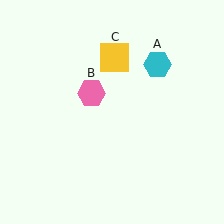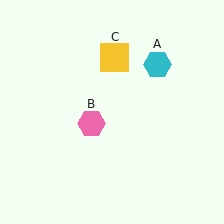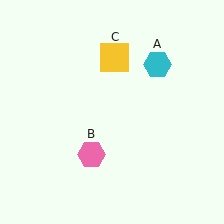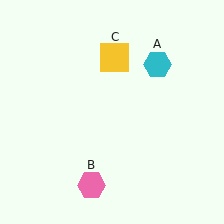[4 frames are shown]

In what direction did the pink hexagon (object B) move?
The pink hexagon (object B) moved down.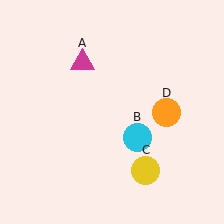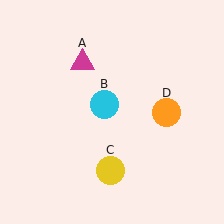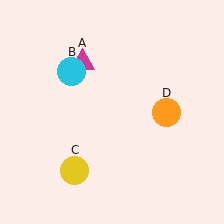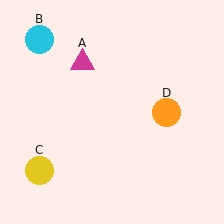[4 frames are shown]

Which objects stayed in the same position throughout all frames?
Magenta triangle (object A) and orange circle (object D) remained stationary.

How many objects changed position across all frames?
2 objects changed position: cyan circle (object B), yellow circle (object C).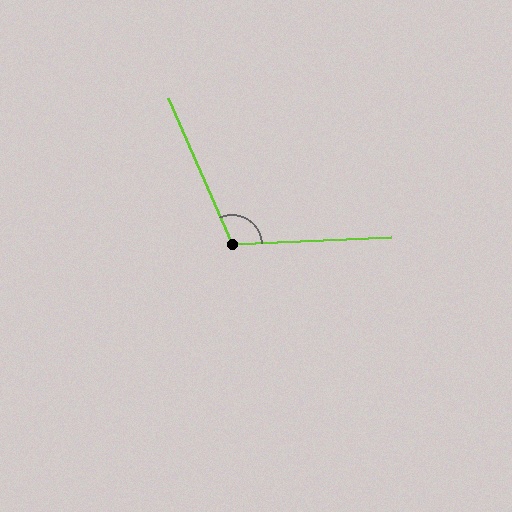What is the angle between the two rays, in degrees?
Approximately 111 degrees.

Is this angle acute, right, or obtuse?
It is obtuse.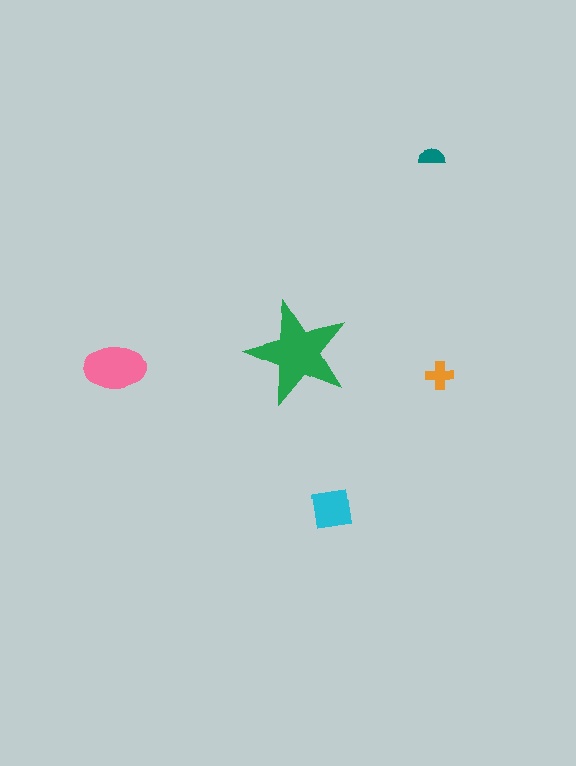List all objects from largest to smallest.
The green star, the pink ellipse, the cyan square, the orange cross, the teal semicircle.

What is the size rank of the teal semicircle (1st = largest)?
5th.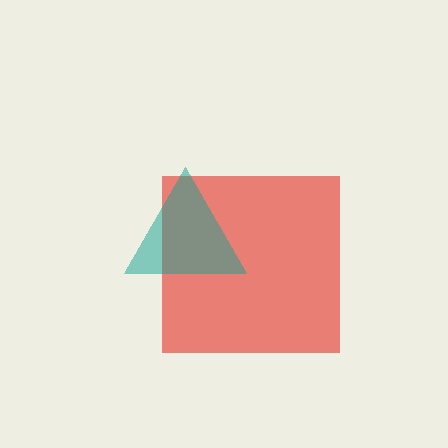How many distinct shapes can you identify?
There are 2 distinct shapes: a red square, a teal triangle.